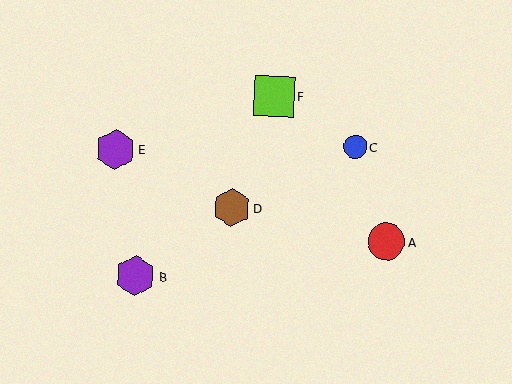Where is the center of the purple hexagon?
The center of the purple hexagon is at (116, 150).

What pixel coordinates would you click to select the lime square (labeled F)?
Click at (274, 96) to select the lime square F.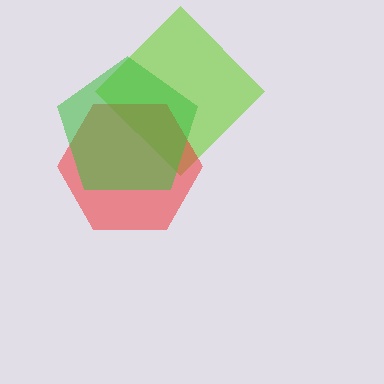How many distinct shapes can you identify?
There are 3 distinct shapes: a lime diamond, a red hexagon, a green pentagon.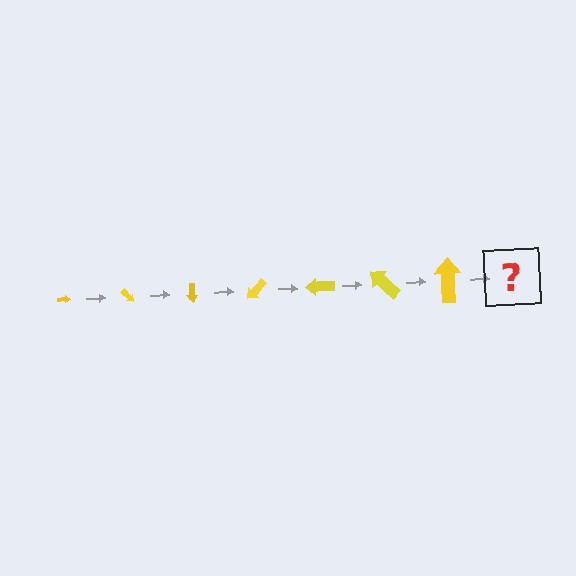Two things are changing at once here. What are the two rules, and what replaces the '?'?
The two rules are that the arrow grows larger each step and it rotates 45 degrees each step. The '?' should be an arrow, larger than the previous one and rotated 315 degrees from the start.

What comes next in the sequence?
The next element should be an arrow, larger than the previous one and rotated 315 degrees from the start.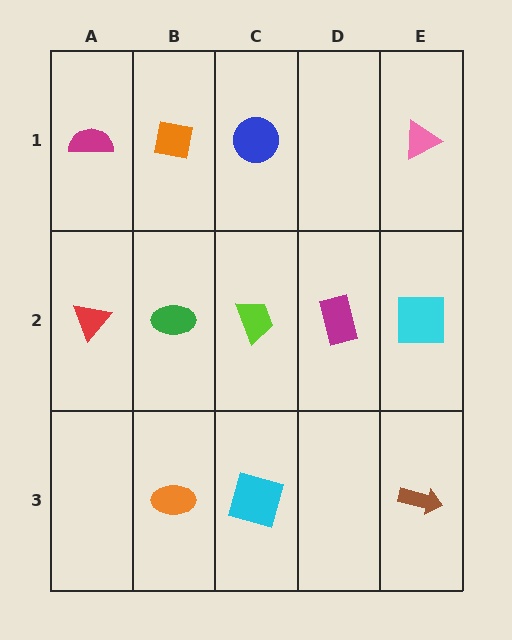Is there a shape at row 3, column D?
No, that cell is empty.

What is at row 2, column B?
A green ellipse.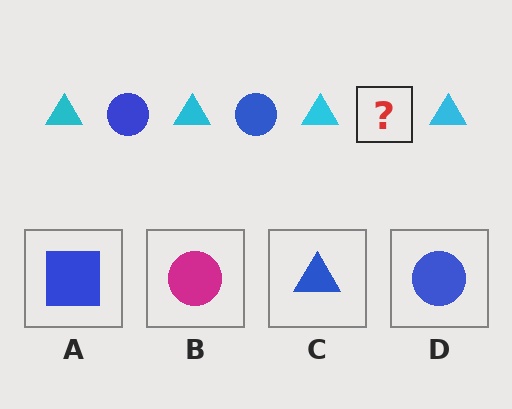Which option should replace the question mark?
Option D.